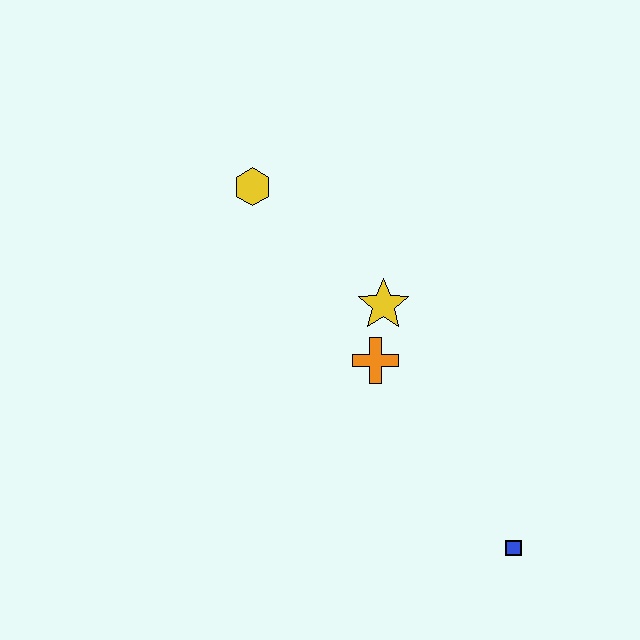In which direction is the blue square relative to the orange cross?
The blue square is below the orange cross.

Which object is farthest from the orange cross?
The blue square is farthest from the orange cross.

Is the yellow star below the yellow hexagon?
Yes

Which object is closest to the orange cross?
The yellow star is closest to the orange cross.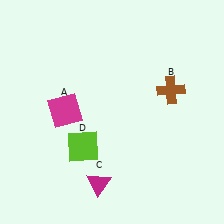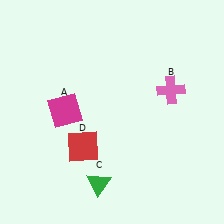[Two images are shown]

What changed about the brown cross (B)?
In Image 1, B is brown. In Image 2, it changed to pink.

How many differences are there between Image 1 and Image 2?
There are 3 differences between the two images.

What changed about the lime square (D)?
In Image 1, D is lime. In Image 2, it changed to red.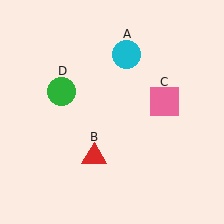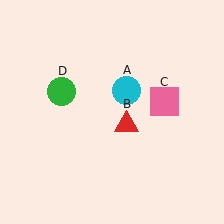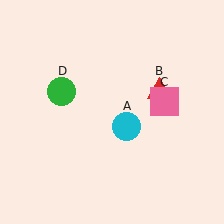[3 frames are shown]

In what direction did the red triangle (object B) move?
The red triangle (object B) moved up and to the right.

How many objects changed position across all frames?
2 objects changed position: cyan circle (object A), red triangle (object B).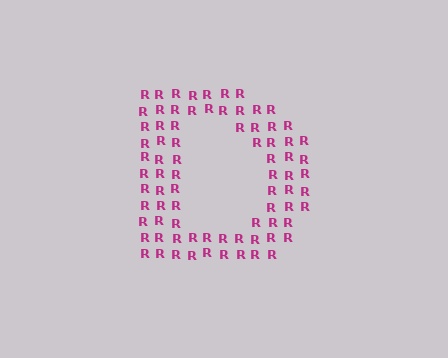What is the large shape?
The large shape is the letter D.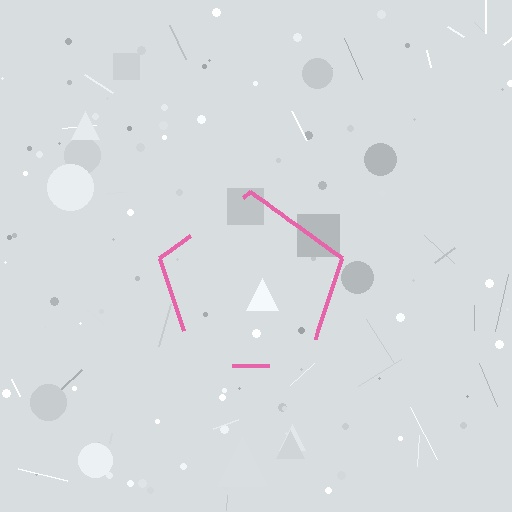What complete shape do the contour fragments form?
The contour fragments form a pentagon.